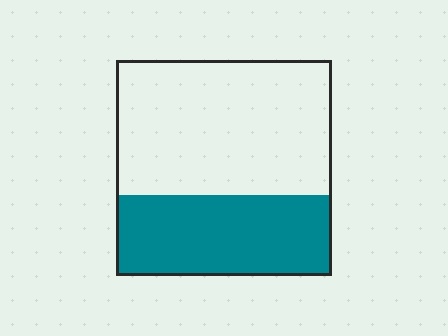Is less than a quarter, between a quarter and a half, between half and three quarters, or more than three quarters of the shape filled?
Between a quarter and a half.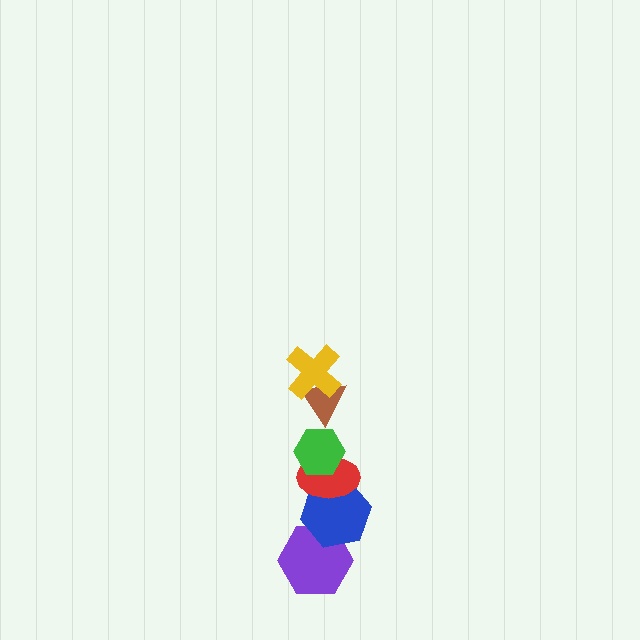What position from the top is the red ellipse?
The red ellipse is 4th from the top.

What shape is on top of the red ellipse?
The green hexagon is on top of the red ellipse.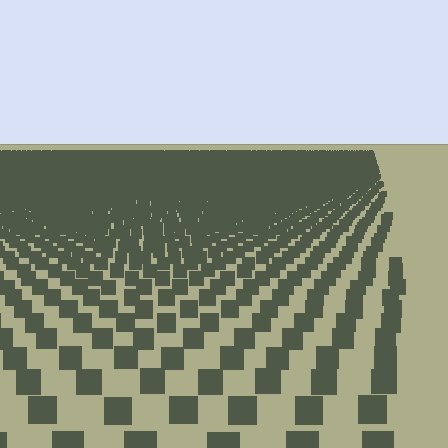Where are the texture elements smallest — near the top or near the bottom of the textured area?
Near the top.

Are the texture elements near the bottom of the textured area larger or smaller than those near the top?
Larger. Near the bottom, elements are closer to the viewer and appear at a bigger on-screen size.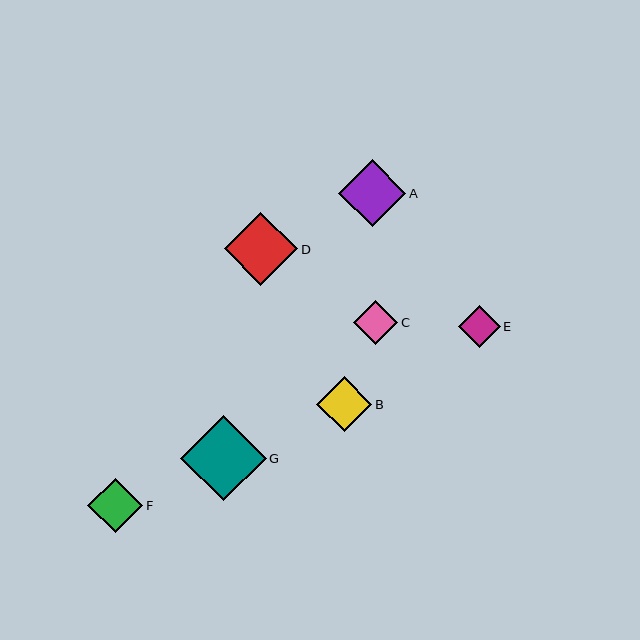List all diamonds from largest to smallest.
From largest to smallest: G, D, A, B, F, C, E.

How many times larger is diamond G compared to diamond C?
Diamond G is approximately 1.9 times the size of diamond C.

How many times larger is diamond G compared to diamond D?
Diamond G is approximately 1.2 times the size of diamond D.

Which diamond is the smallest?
Diamond E is the smallest with a size of approximately 42 pixels.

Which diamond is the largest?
Diamond G is the largest with a size of approximately 85 pixels.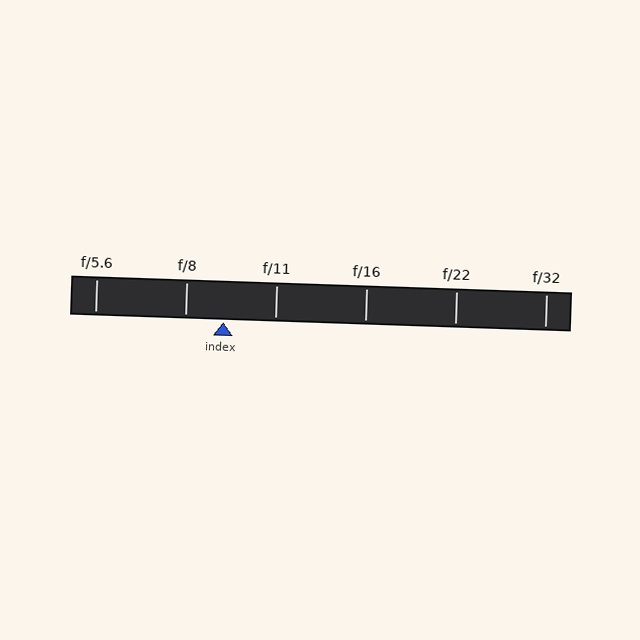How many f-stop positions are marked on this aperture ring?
There are 6 f-stop positions marked.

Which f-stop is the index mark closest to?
The index mark is closest to f/8.